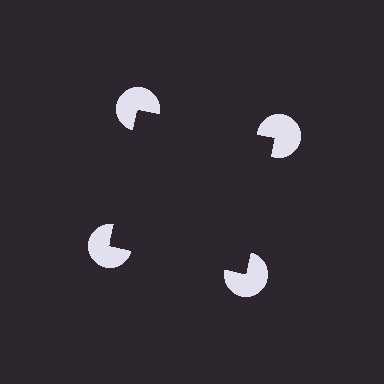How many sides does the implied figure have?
4 sides.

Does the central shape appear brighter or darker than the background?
It typically appears slightly darker than the background, even though no actual brightness change is drawn.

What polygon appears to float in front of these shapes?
An illusory square — its edges are inferred from the aligned wedge cuts in the pac-man discs, not physically drawn.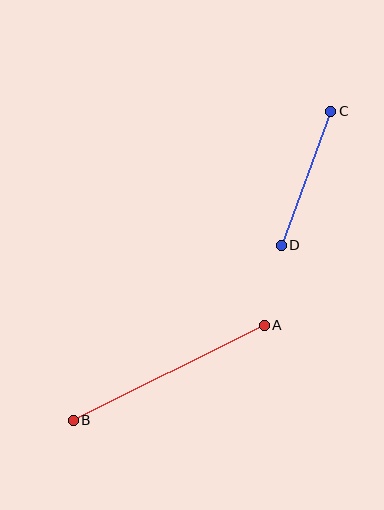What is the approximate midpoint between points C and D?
The midpoint is at approximately (306, 178) pixels.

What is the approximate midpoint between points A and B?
The midpoint is at approximately (169, 373) pixels.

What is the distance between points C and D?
The distance is approximately 143 pixels.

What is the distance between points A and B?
The distance is approximately 213 pixels.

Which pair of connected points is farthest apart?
Points A and B are farthest apart.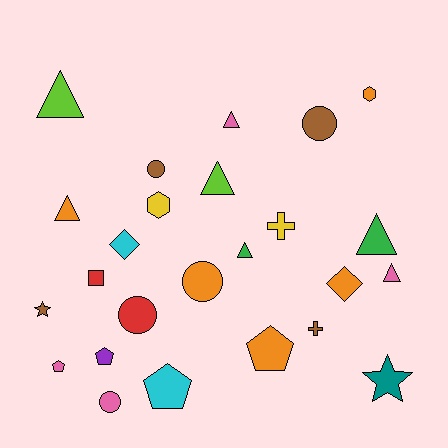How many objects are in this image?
There are 25 objects.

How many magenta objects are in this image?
There are no magenta objects.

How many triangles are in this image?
There are 7 triangles.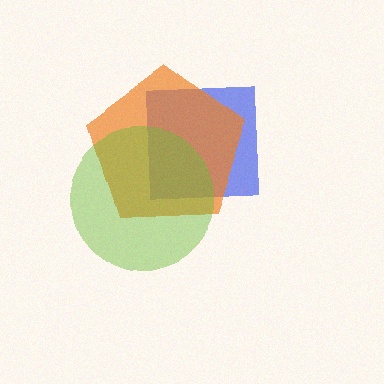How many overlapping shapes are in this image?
There are 3 overlapping shapes in the image.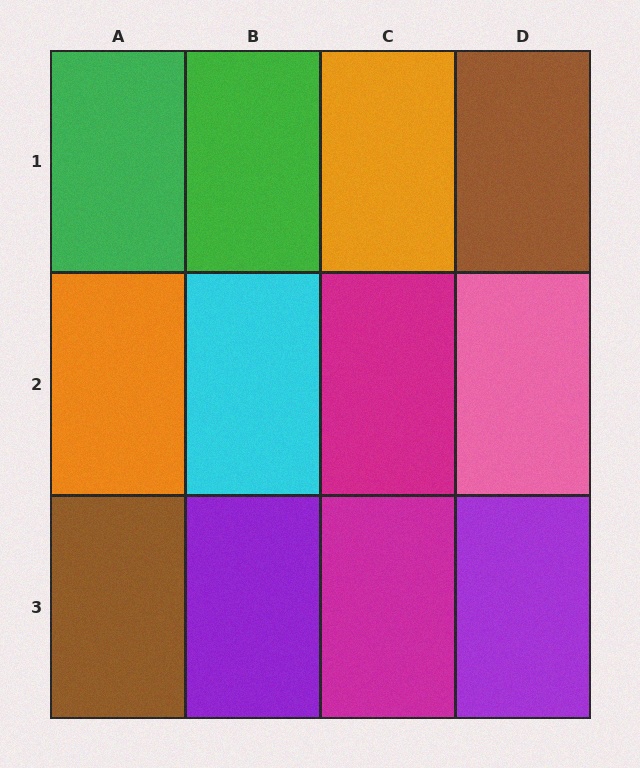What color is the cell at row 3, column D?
Purple.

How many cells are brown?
2 cells are brown.